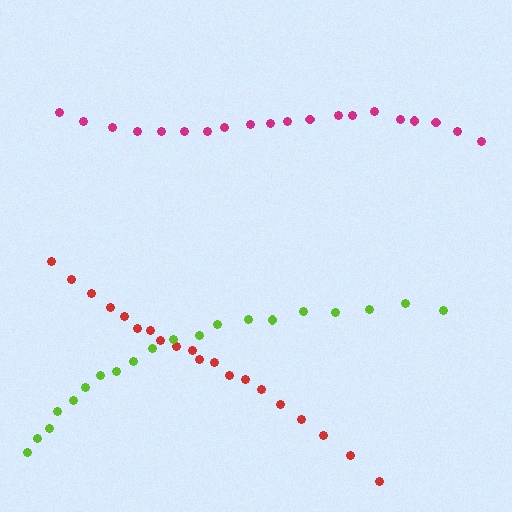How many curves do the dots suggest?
There are 3 distinct paths.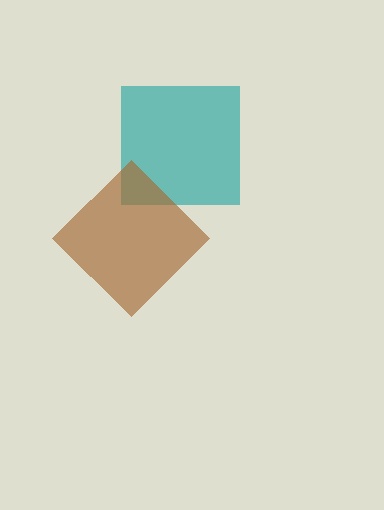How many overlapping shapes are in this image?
There are 2 overlapping shapes in the image.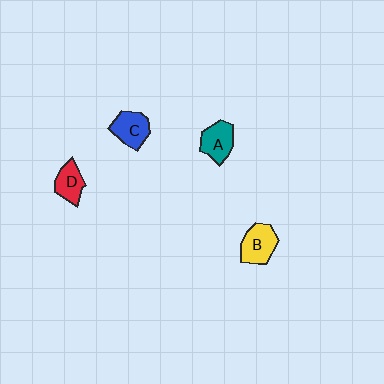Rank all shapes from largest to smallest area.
From largest to smallest: B (yellow), C (blue), A (teal), D (red).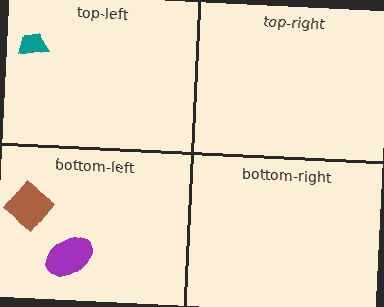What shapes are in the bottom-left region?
The brown diamond, the purple ellipse.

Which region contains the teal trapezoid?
The top-left region.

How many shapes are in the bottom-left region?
2.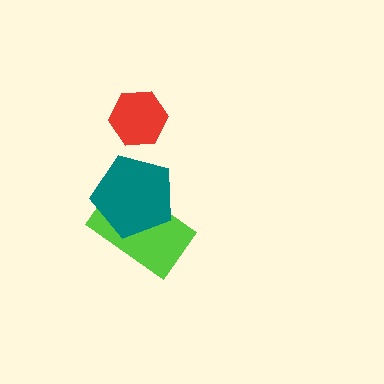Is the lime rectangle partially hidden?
Yes, it is partially covered by another shape.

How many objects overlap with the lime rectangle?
1 object overlaps with the lime rectangle.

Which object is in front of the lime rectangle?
The teal pentagon is in front of the lime rectangle.